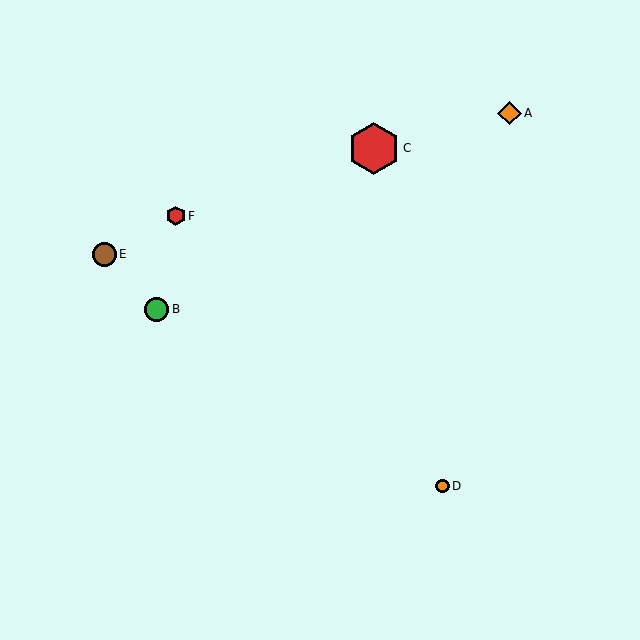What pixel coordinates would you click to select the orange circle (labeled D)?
Click at (443, 486) to select the orange circle D.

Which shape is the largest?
The red hexagon (labeled C) is the largest.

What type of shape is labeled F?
Shape F is a red hexagon.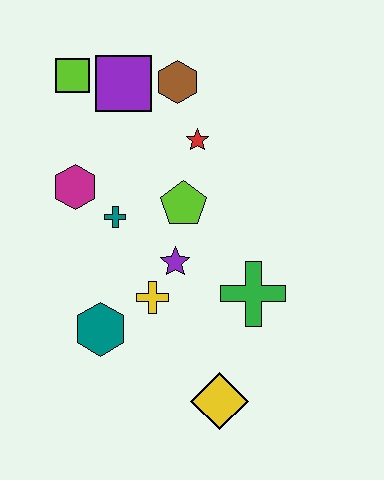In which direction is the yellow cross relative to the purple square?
The yellow cross is below the purple square.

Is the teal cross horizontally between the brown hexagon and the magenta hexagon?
Yes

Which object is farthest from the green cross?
The lime square is farthest from the green cross.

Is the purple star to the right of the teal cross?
Yes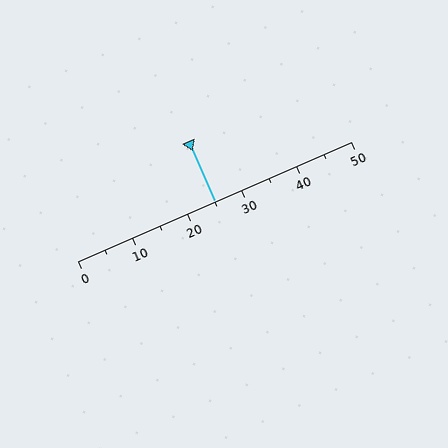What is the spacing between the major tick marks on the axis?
The major ticks are spaced 10 apart.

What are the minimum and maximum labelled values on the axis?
The axis runs from 0 to 50.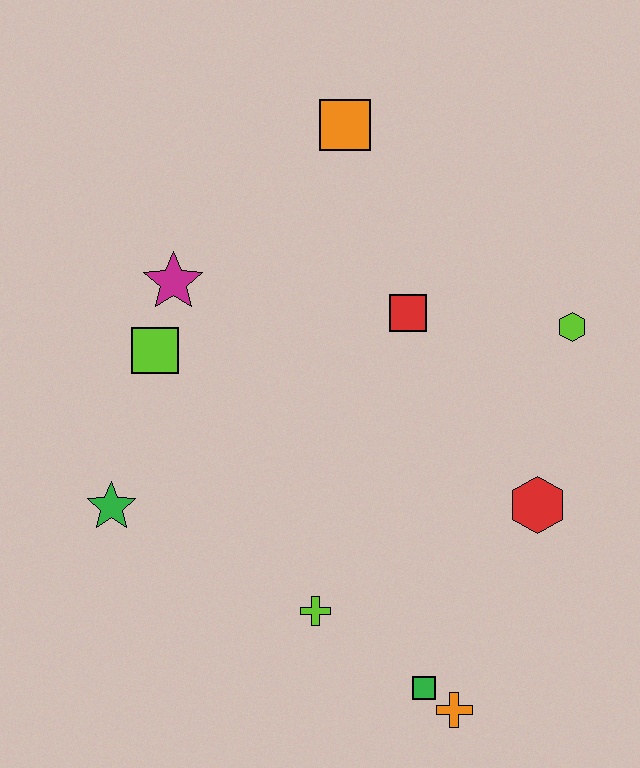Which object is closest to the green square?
The orange cross is closest to the green square.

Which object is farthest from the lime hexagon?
The green star is farthest from the lime hexagon.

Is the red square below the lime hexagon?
No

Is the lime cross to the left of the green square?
Yes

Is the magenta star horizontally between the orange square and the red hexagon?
No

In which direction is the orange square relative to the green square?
The orange square is above the green square.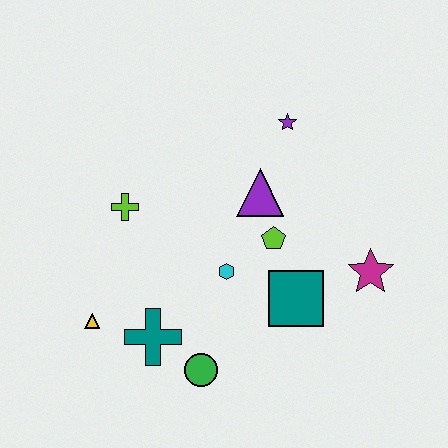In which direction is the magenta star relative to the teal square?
The magenta star is to the right of the teal square.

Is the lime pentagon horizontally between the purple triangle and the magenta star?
Yes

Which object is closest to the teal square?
The lime pentagon is closest to the teal square.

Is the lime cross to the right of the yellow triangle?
Yes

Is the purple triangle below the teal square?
No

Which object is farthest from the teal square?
The yellow triangle is farthest from the teal square.